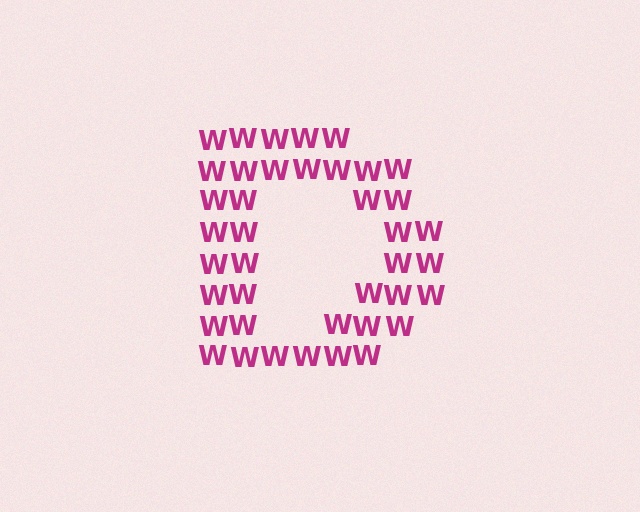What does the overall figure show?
The overall figure shows the letter D.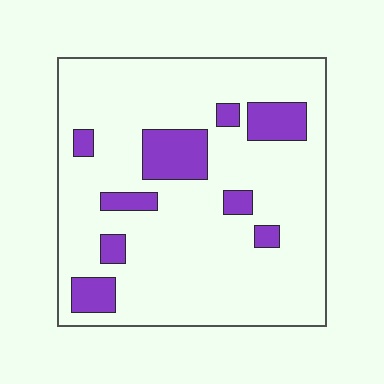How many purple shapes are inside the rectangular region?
9.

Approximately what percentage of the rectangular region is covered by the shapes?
Approximately 15%.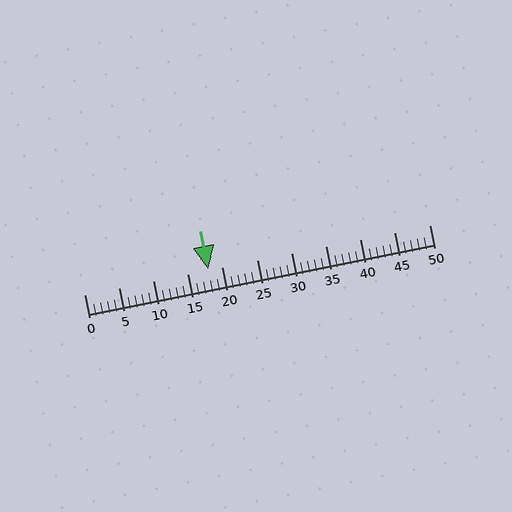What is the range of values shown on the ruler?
The ruler shows values from 0 to 50.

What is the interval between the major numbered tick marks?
The major tick marks are spaced 5 units apart.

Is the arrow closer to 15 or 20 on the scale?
The arrow is closer to 20.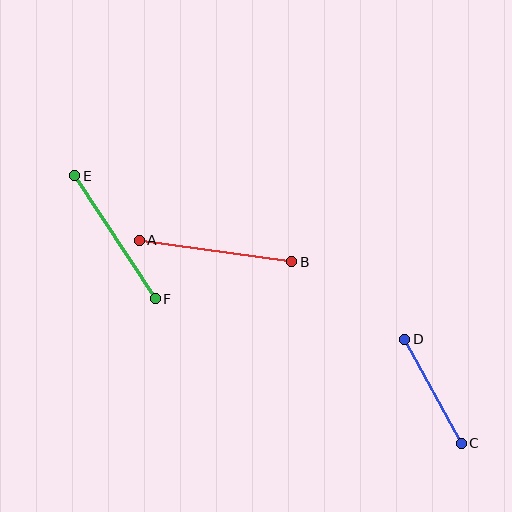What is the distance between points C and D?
The distance is approximately 118 pixels.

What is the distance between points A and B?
The distance is approximately 154 pixels.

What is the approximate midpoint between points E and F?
The midpoint is at approximately (115, 237) pixels.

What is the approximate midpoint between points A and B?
The midpoint is at approximately (215, 251) pixels.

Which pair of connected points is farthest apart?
Points A and B are farthest apart.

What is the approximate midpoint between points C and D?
The midpoint is at approximately (433, 391) pixels.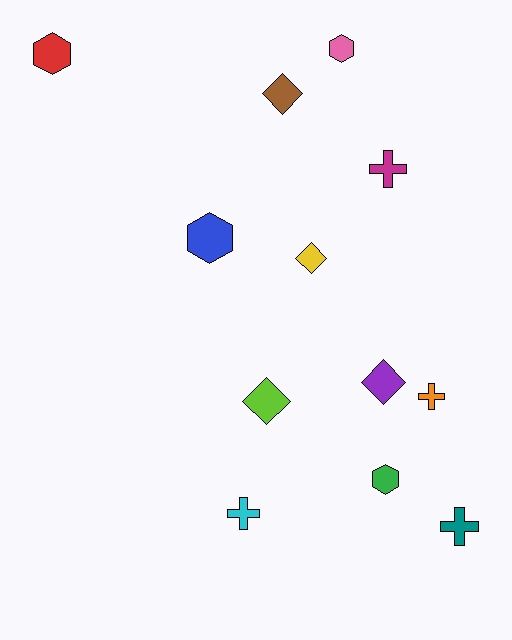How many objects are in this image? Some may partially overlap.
There are 12 objects.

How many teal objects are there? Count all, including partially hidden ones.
There is 1 teal object.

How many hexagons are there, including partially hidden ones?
There are 4 hexagons.